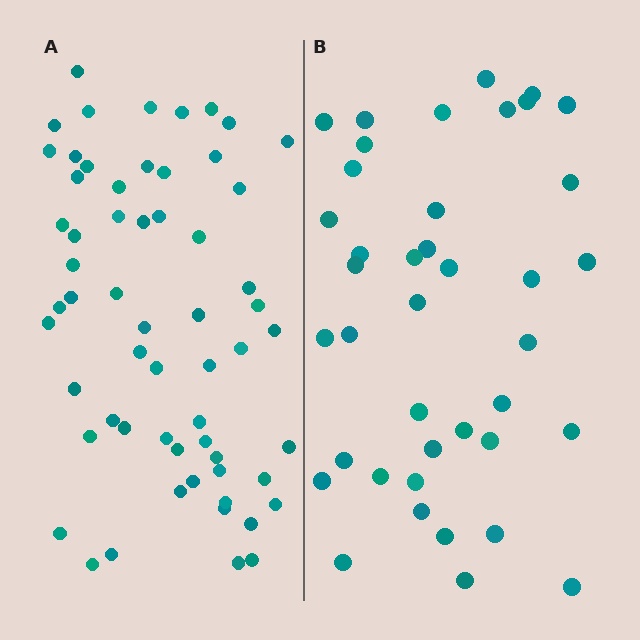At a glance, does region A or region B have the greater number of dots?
Region A (the left region) has more dots.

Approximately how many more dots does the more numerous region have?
Region A has approximately 20 more dots than region B.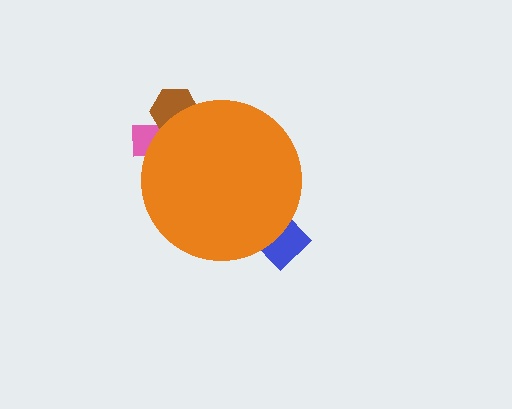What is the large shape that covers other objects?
An orange circle.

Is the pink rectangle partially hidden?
Yes, the pink rectangle is partially hidden behind the orange circle.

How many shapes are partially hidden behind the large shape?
3 shapes are partially hidden.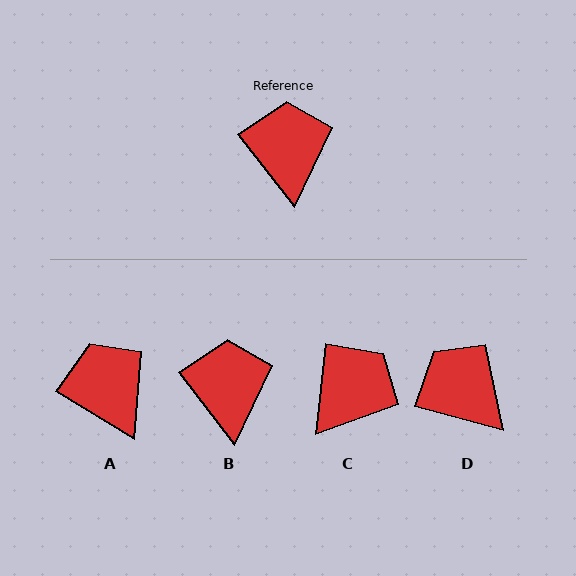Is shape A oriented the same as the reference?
No, it is off by about 21 degrees.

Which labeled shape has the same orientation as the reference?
B.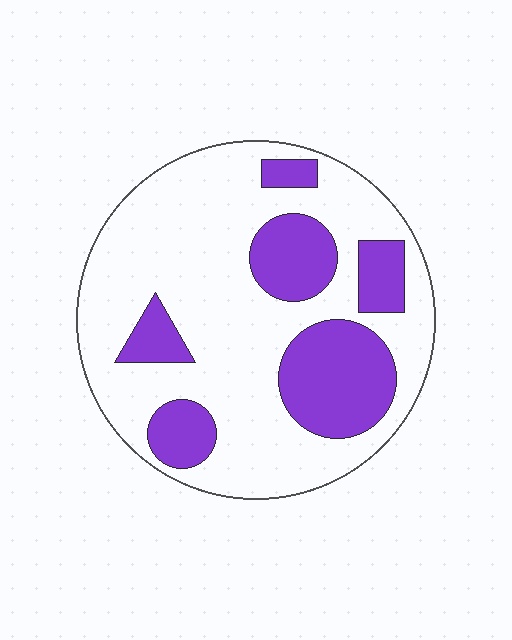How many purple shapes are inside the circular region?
6.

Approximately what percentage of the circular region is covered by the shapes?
Approximately 30%.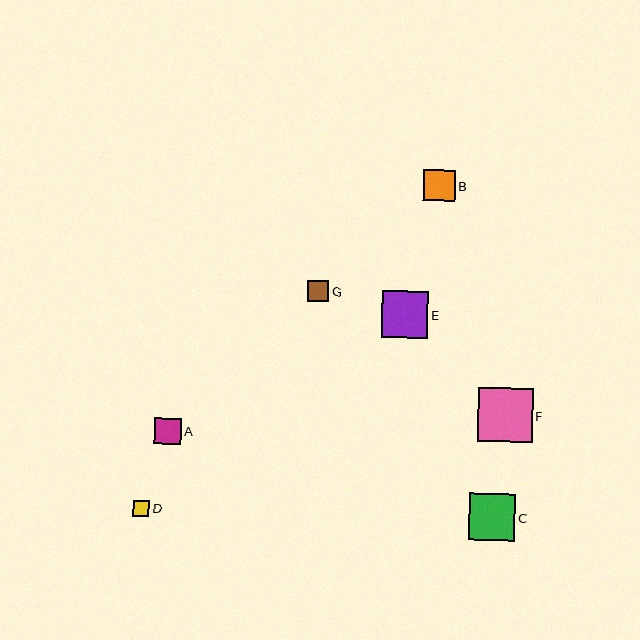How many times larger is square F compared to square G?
Square F is approximately 2.6 times the size of square G.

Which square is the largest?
Square F is the largest with a size of approximately 54 pixels.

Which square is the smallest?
Square D is the smallest with a size of approximately 16 pixels.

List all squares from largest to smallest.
From largest to smallest: F, C, E, B, A, G, D.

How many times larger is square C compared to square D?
Square C is approximately 2.9 times the size of square D.